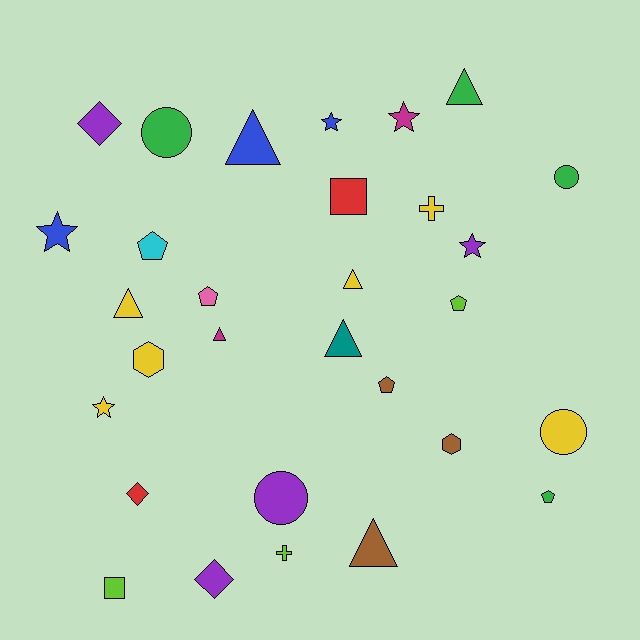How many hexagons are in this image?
There are 2 hexagons.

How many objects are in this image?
There are 30 objects.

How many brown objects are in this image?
There are 3 brown objects.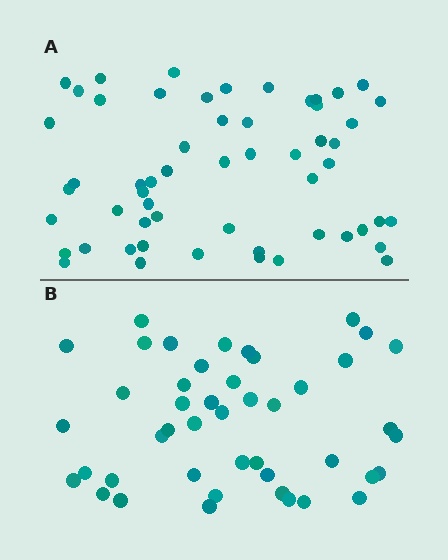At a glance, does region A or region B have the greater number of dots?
Region A (the top region) has more dots.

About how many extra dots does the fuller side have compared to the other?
Region A has roughly 12 or so more dots than region B.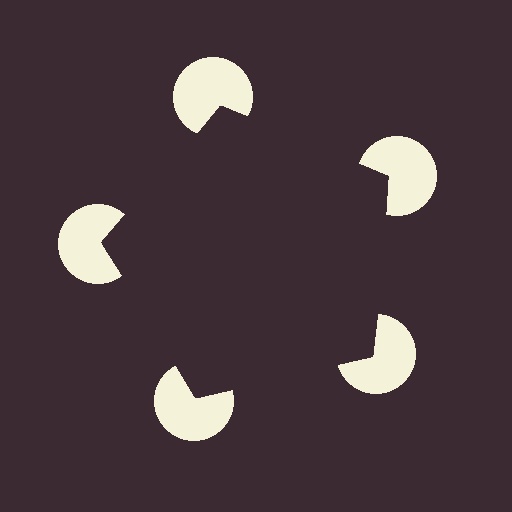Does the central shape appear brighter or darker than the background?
It typically appears slightly darker than the background, even though no actual brightness change is drawn.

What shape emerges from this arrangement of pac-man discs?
An illusory pentagon — its edges are inferred from the aligned wedge cuts in the pac-man discs, not physically drawn.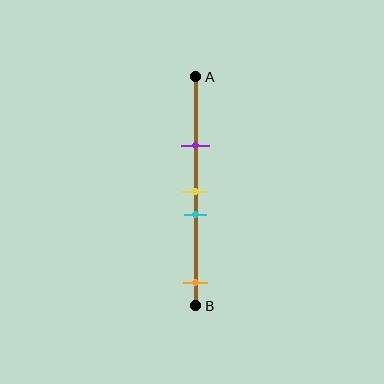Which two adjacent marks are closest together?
The yellow and cyan marks are the closest adjacent pair.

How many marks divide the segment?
There are 4 marks dividing the segment.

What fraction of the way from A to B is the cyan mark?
The cyan mark is approximately 60% (0.6) of the way from A to B.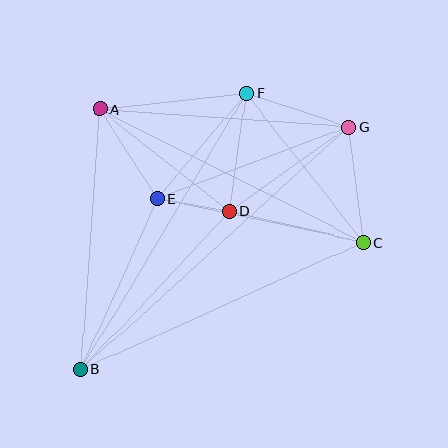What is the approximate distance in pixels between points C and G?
The distance between C and G is approximately 116 pixels.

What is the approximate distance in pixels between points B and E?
The distance between B and E is approximately 187 pixels.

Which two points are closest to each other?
Points D and E are closest to each other.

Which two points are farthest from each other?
Points B and G are farthest from each other.